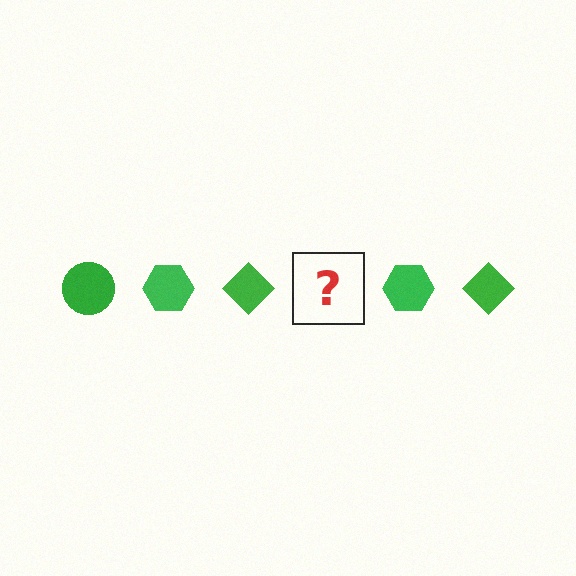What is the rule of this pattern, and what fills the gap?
The rule is that the pattern cycles through circle, hexagon, diamond shapes in green. The gap should be filled with a green circle.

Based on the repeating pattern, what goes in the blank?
The blank should be a green circle.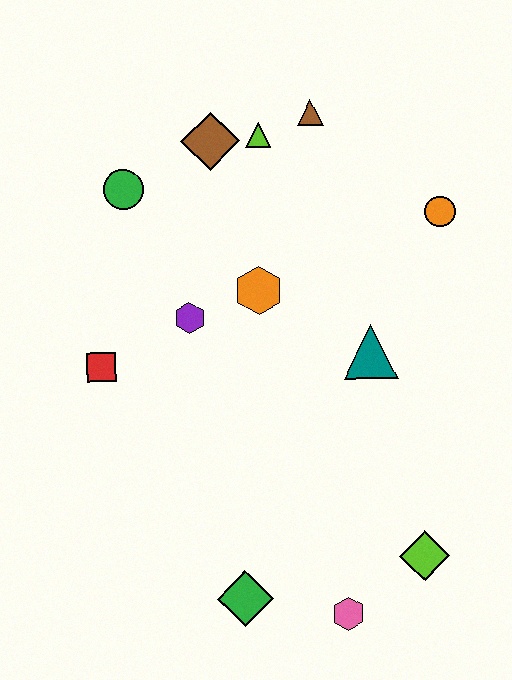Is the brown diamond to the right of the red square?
Yes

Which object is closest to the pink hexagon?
The lime diamond is closest to the pink hexagon.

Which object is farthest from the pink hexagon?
The brown triangle is farthest from the pink hexagon.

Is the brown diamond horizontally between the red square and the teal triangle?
Yes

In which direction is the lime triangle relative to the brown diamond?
The lime triangle is to the right of the brown diamond.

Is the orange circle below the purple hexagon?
No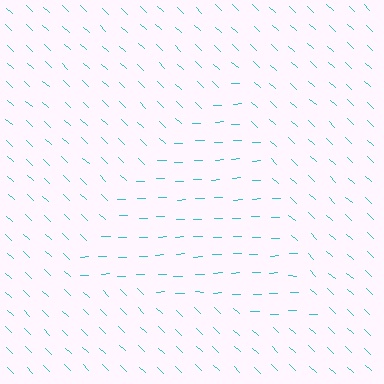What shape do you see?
I see a triangle.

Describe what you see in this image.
The image is filled with small cyan line segments. A triangle region in the image has lines oriented differently from the surrounding lines, creating a visible texture boundary.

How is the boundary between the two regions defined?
The boundary is defined purely by a change in line orientation (approximately 45 degrees difference). All lines are the same color and thickness.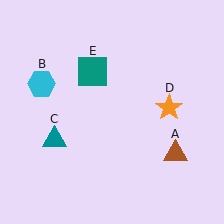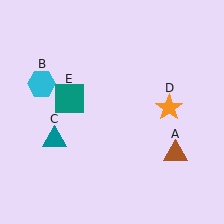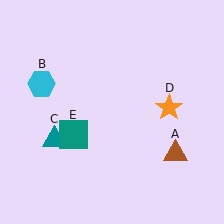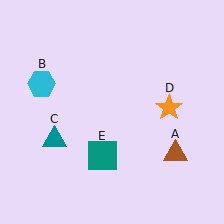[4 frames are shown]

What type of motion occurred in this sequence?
The teal square (object E) rotated counterclockwise around the center of the scene.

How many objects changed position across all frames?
1 object changed position: teal square (object E).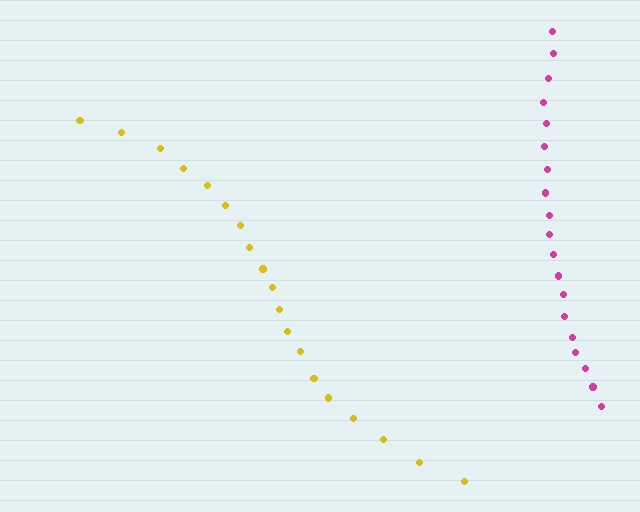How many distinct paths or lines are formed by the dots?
There are 2 distinct paths.